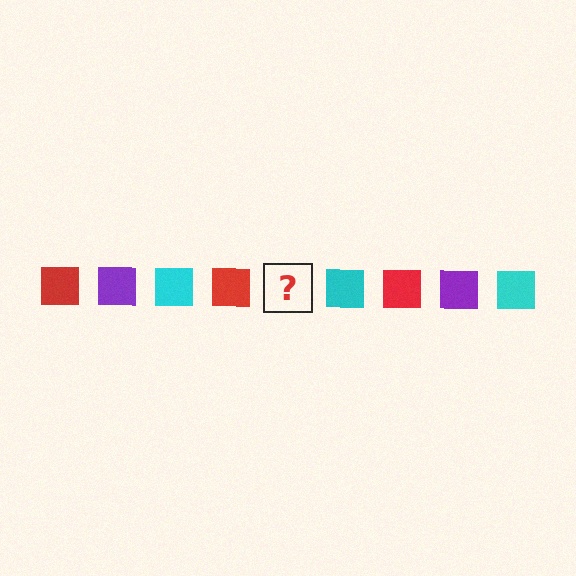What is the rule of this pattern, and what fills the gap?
The rule is that the pattern cycles through red, purple, cyan squares. The gap should be filled with a purple square.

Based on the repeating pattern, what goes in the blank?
The blank should be a purple square.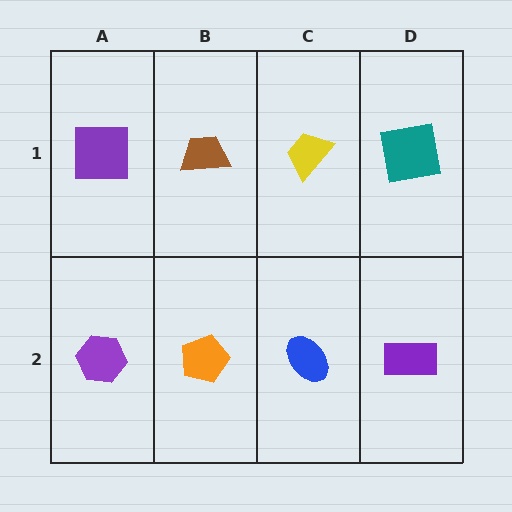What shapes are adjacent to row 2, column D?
A teal square (row 1, column D), a blue ellipse (row 2, column C).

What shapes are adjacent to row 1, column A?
A purple hexagon (row 2, column A), a brown trapezoid (row 1, column B).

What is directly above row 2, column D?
A teal square.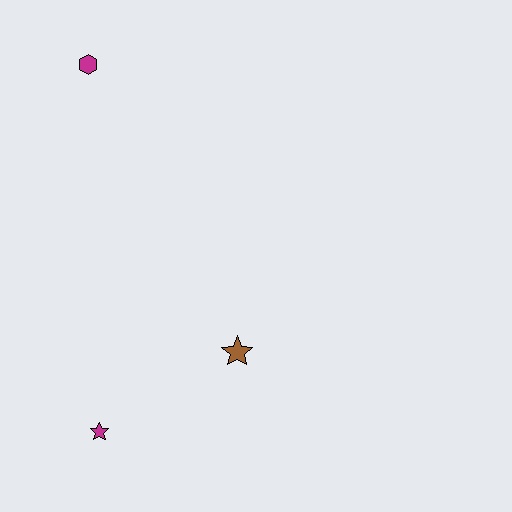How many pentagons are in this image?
There are no pentagons.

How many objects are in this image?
There are 3 objects.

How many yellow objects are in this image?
There are no yellow objects.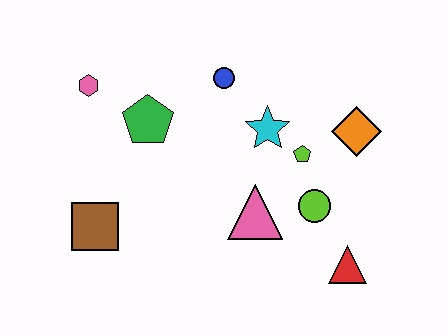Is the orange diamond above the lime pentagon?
Yes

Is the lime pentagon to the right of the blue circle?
Yes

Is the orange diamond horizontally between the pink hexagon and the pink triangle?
No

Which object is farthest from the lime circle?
The pink hexagon is farthest from the lime circle.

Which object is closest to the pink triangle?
The lime circle is closest to the pink triangle.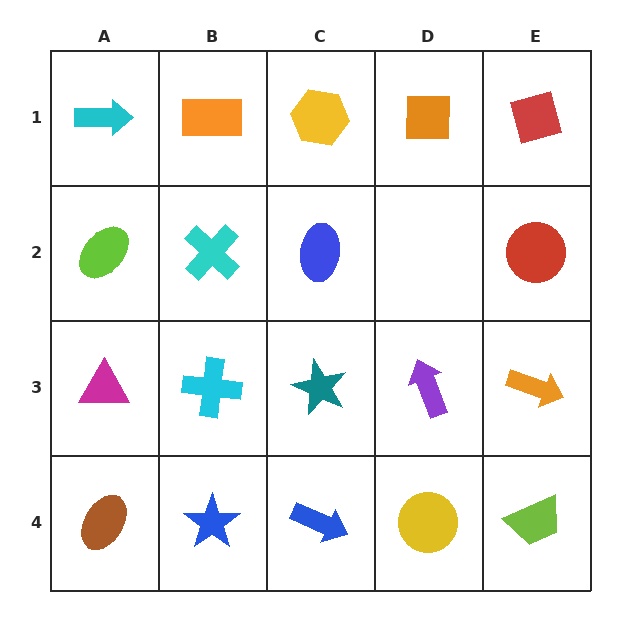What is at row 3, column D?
A purple arrow.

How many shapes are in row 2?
4 shapes.